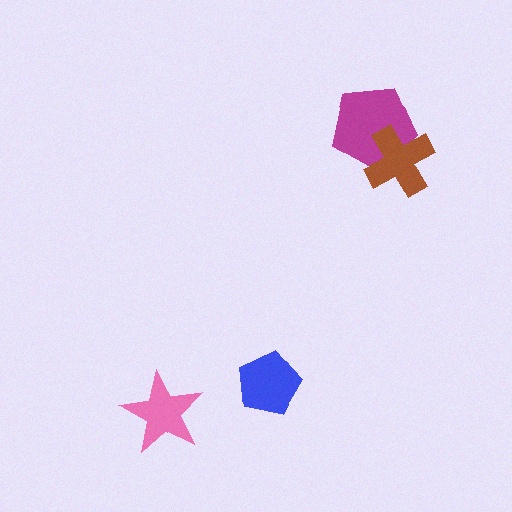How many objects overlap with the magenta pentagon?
1 object overlaps with the magenta pentagon.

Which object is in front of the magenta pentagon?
The brown cross is in front of the magenta pentagon.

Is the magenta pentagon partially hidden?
Yes, it is partially covered by another shape.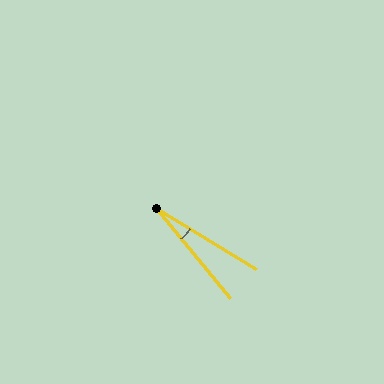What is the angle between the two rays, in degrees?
Approximately 19 degrees.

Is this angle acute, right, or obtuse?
It is acute.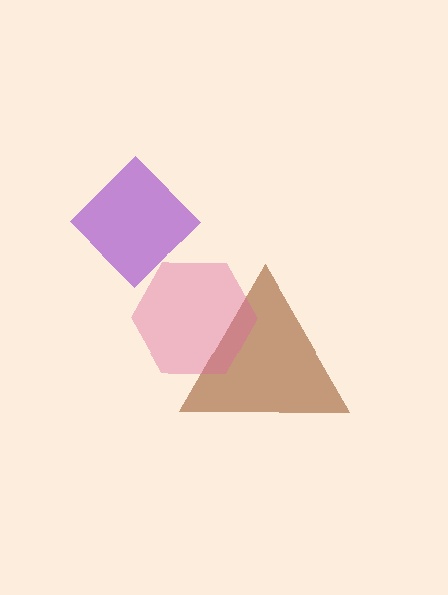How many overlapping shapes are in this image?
There are 3 overlapping shapes in the image.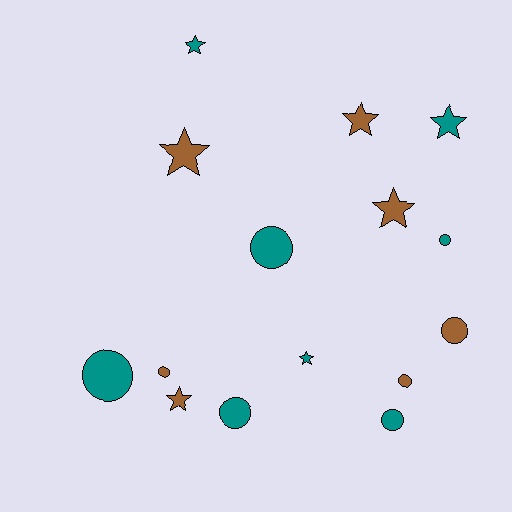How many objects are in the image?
There are 15 objects.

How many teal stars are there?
There are 3 teal stars.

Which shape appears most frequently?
Circle, with 8 objects.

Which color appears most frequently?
Teal, with 8 objects.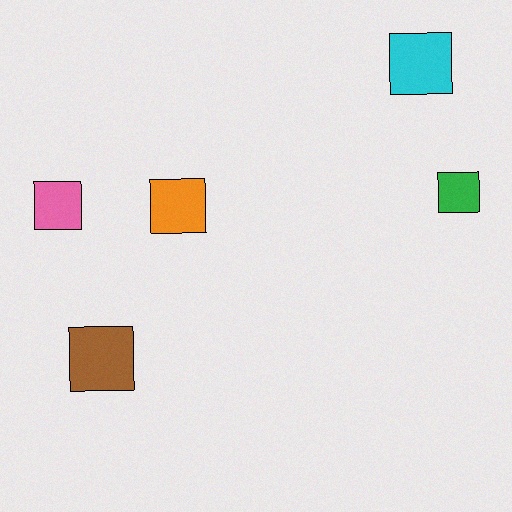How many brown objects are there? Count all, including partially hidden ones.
There is 1 brown object.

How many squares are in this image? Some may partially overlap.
There are 5 squares.